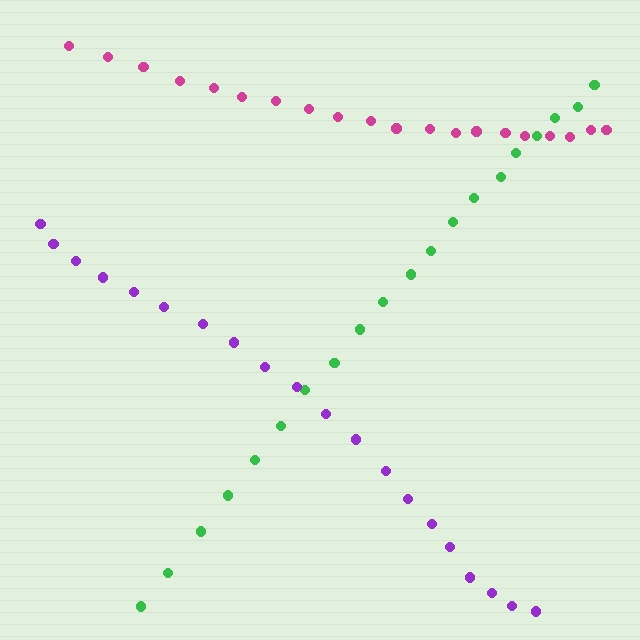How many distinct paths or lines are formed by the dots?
There are 3 distinct paths.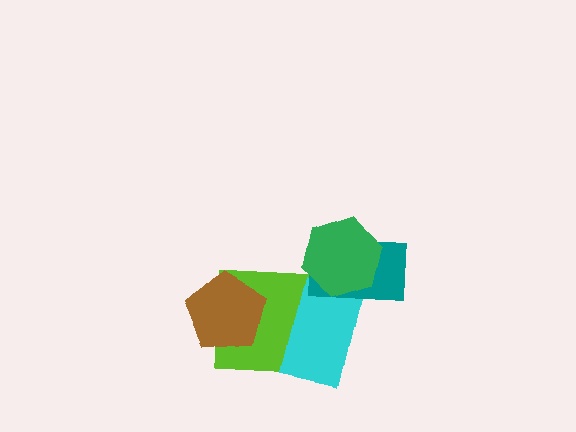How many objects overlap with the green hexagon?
2 objects overlap with the green hexagon.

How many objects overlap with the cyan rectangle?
3 objects overlap with the cyan rectangle.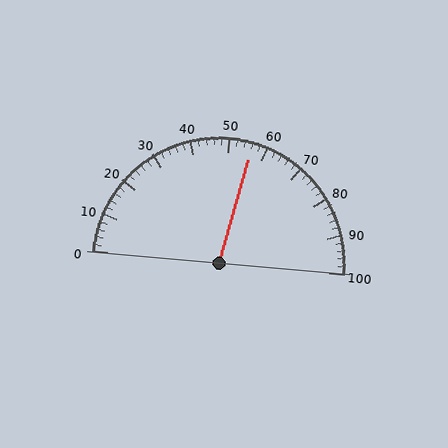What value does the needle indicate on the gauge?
The needle indicates approximately 56.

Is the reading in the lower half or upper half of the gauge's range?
The reading is in the upper half of the range (0 to 100).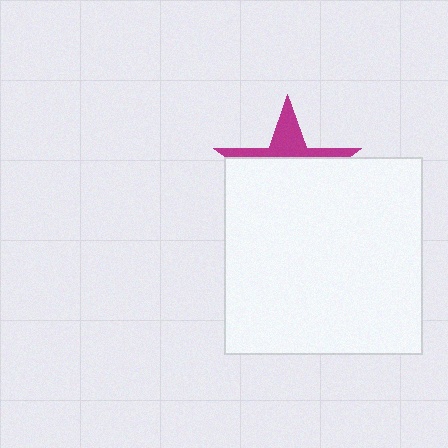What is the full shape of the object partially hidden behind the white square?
The partially hidden object is a magenta star.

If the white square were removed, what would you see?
You would see the complete magenta star.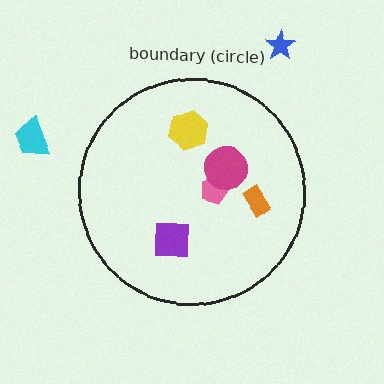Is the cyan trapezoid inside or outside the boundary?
Outside.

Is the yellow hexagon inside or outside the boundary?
Inside.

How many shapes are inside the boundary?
5 inside, 2 outside.